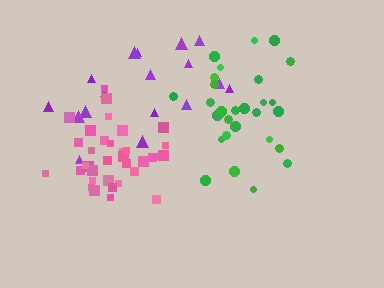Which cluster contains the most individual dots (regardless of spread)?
Pink (35).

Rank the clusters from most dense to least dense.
pink, green, purple.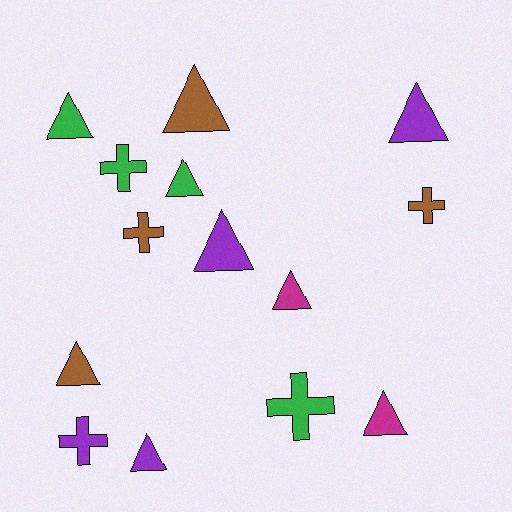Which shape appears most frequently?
Triangle, with 9 objects.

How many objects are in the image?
There are 14 objects.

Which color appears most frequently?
Purple, with 4 objects.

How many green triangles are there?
There are 2 green triangles.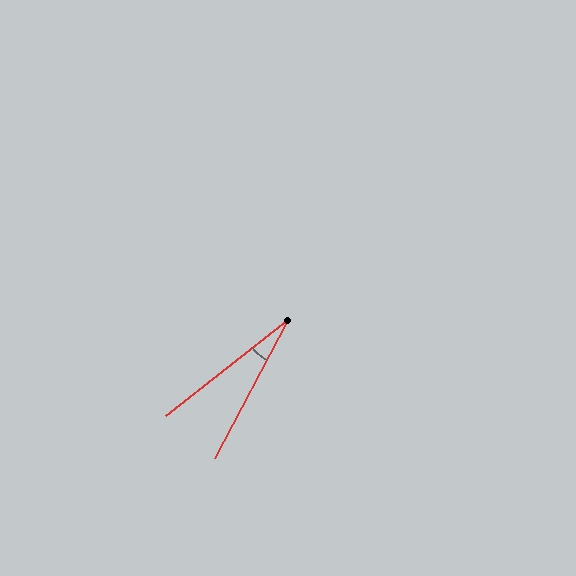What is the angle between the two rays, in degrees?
Approximately 24 degrees.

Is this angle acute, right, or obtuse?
It is acute.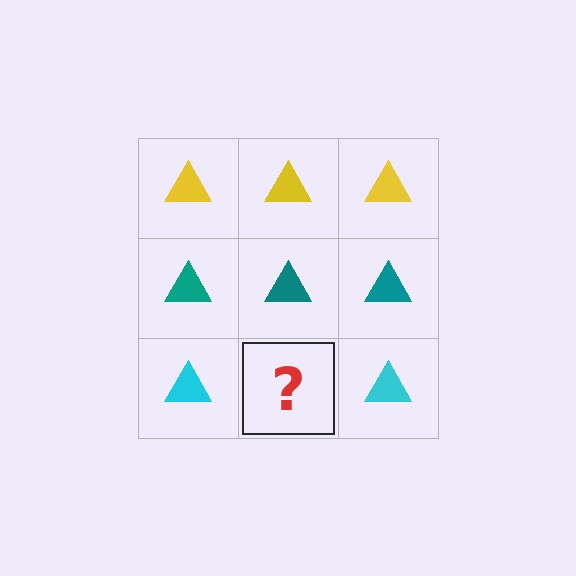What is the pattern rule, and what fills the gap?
The rule is that each row has a consistent color. The gap should be filled with a cyan triangle.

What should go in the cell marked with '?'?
The missing cell should contain a cyan triangle.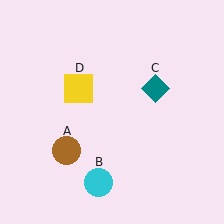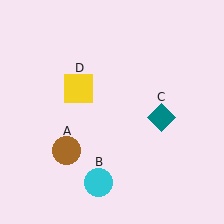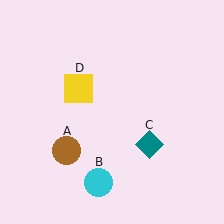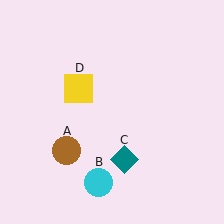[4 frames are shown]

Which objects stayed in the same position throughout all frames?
Brown circle (object A) and cyan circle (object B) and yellow square (object D) remained stationary.